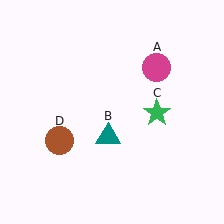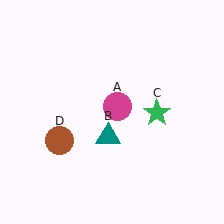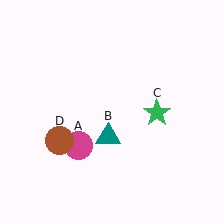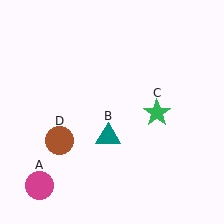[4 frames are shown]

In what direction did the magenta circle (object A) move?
The magenta circle (object A) moved down and to the left.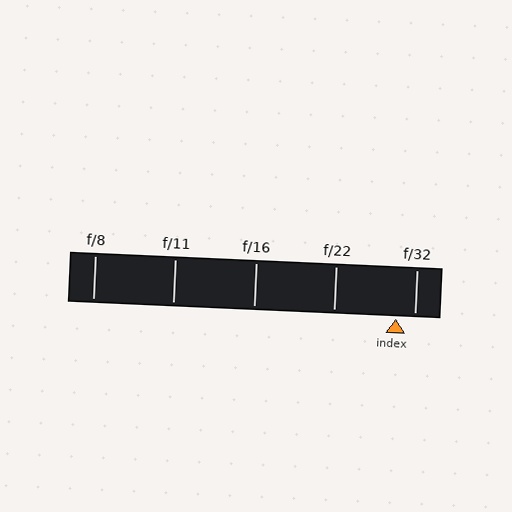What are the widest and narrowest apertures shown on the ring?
The widest aperture shown is f/8 and the narrowest is f/32.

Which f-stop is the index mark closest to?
The index mark is closest to f/32.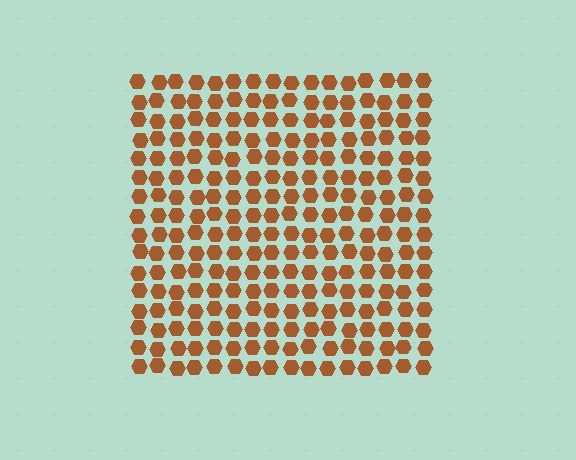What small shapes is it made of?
It is made of small hexagons.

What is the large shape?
The large shape is a square.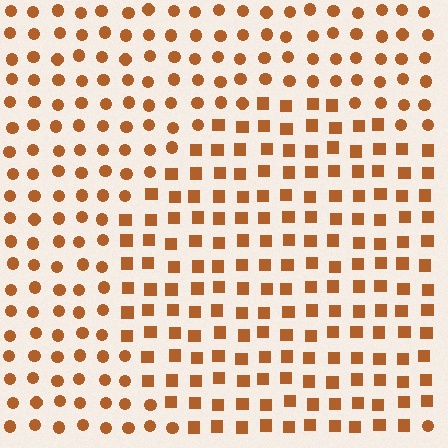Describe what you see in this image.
The image is filled with small brown elements arranged in a uniform grid. A circle-shaped region contains squares, while the surrounding area contains circles. The boundary is defined purely by the change in element shape.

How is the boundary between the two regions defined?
The boundary is defined by a change in element shape: squares inside vs. circles outside. All elements share the same color and spacing.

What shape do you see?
I see a circle.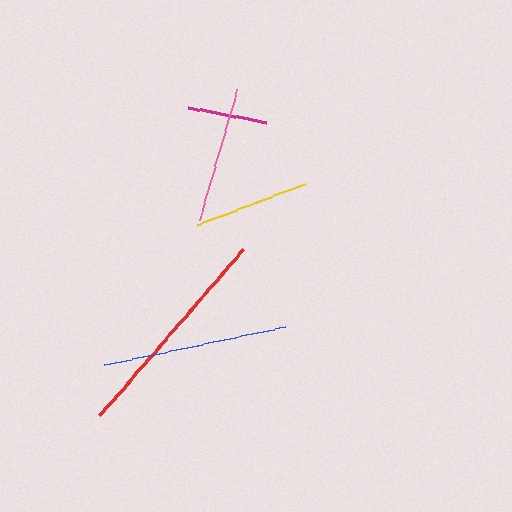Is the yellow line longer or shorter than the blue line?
The blue line is longer than the yellow line.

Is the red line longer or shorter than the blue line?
The red line is longer than the blue line.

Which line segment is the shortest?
The magenta line is the shortest at approximately 80 pixels.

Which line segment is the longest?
The red line is the longest at approximately 220 pixels.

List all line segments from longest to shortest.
From longest to shortest: red, blue, pink, yellow, magenta.